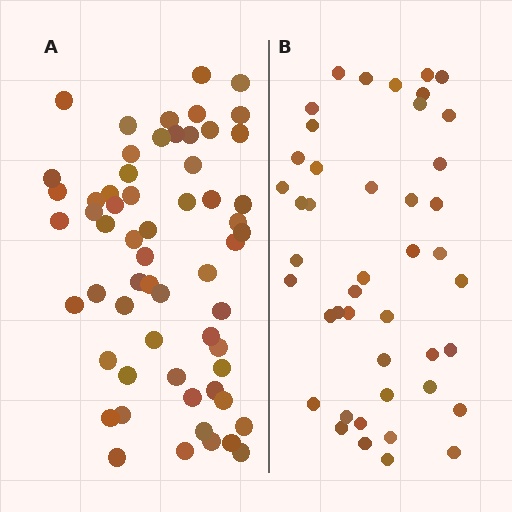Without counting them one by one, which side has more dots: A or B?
Region A (the left region) has more dots.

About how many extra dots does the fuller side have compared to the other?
Region A has approximately 15 more dots than region B.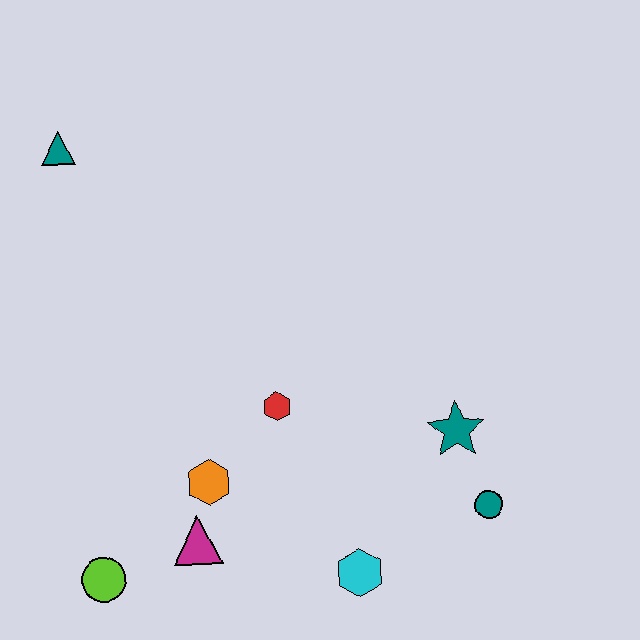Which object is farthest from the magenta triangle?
The teal triangle is farthest from the magenta triangle.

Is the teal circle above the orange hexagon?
No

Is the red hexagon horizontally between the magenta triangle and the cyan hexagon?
Yes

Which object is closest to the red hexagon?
The orange hexagon is closest to the red hexagon.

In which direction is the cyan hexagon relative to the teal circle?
The cyan hexagon is to the left of the teal circle.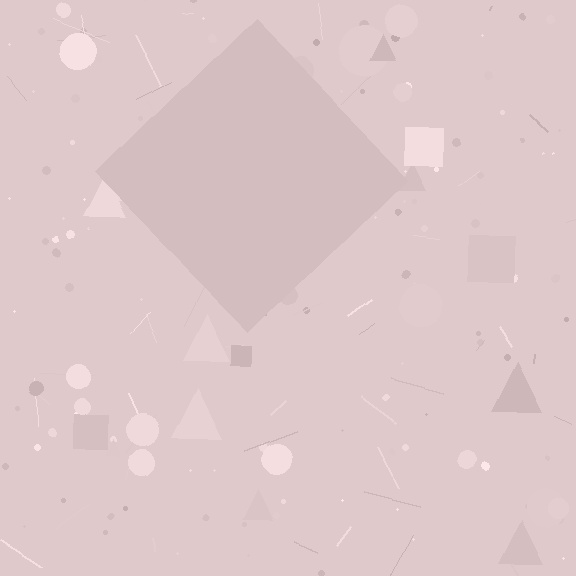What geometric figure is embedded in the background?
A diamond is embedded in the background.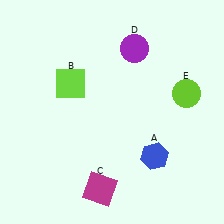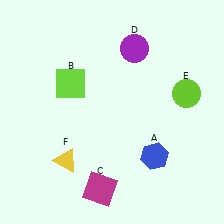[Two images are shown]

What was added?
A yellow triangle (F) was added in Image 2.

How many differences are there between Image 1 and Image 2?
There is 1 difference between the two images.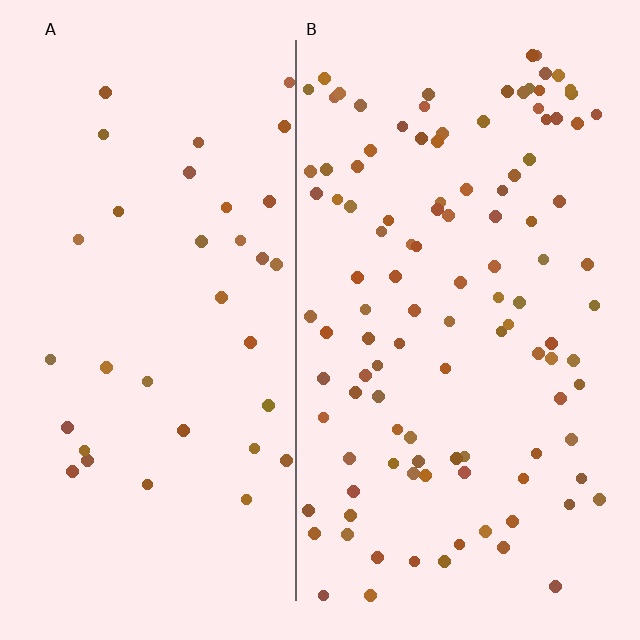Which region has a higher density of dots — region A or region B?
B (the right).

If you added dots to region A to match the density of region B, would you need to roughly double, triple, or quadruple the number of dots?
Approximately triple.